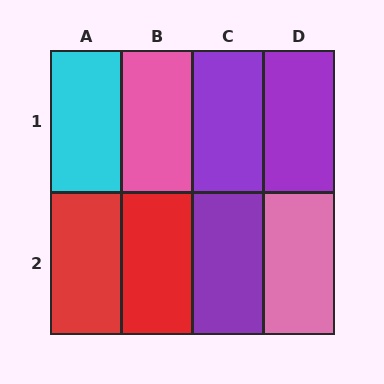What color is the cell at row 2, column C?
Purple.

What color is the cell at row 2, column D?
Pink.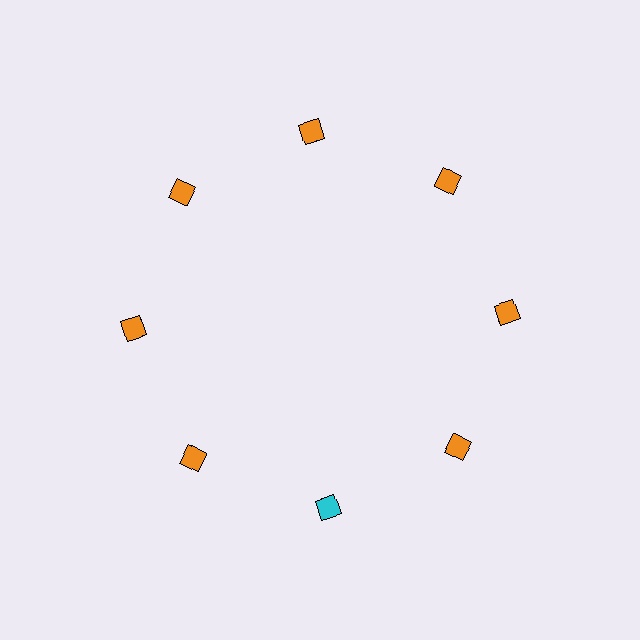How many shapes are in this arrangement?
There are 8 shapes arranged in a ring pattern.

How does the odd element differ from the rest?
It has a different color: cyan instead of orange.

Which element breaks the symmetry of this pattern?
The cyan square at roughly the 6 o'clock position breaks the symmetry. All other shapes are orange squares.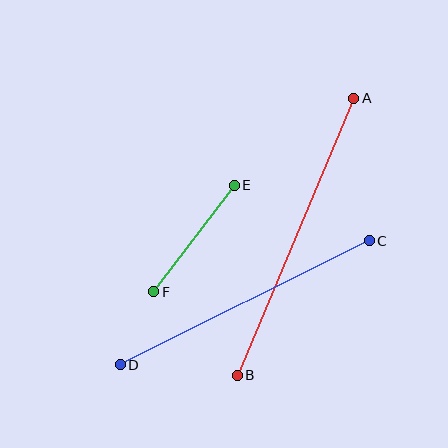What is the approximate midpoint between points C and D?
The midpoint is at approximately (245, 303) pixels.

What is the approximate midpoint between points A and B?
The midpoint is at approximately (295, 237) pixels.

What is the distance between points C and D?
The distance is approximately 278 pixels.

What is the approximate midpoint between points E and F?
The midpoint is at approximately (194, 238) pixels.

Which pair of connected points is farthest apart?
Points A and B are farthest apart.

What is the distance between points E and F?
The distance is approximately 134 pixels.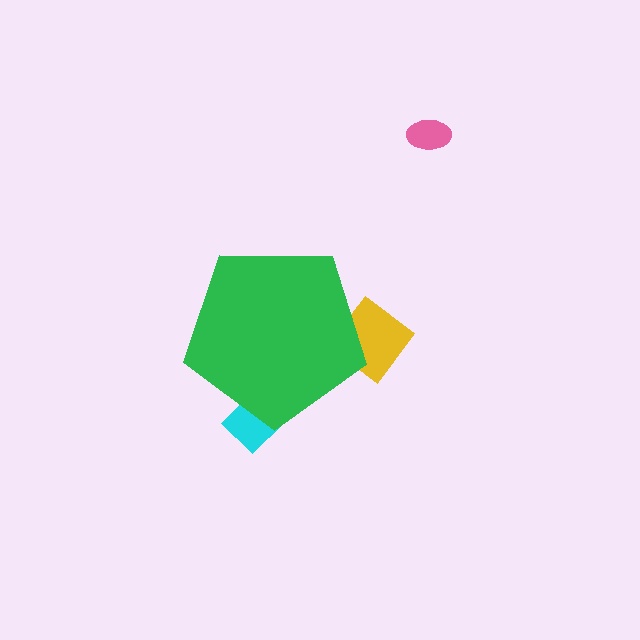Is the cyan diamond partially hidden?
Yes, the cyan diamond is partially hidden behind the green pentagon.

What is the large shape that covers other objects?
A green pentagon.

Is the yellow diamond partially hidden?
Yes, the yellow diamond is partially hidden behind the green pentagon.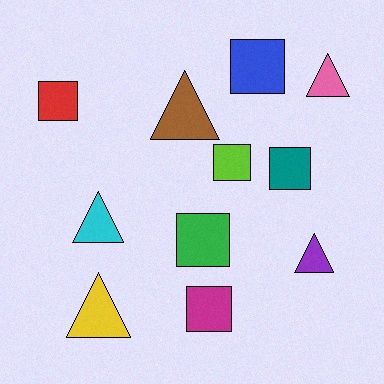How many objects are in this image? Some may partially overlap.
There are 11 objects.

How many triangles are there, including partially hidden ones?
There are 5 triangles.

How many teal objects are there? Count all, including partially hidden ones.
There is 1 teal object.